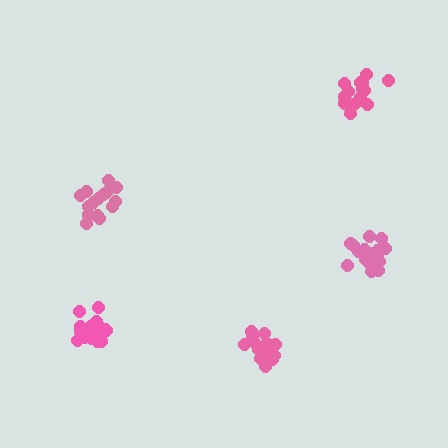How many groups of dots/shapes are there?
There are 5 groups.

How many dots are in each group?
Group 1: 18 dots, Group 2: 20 dots, Group 3: 19 dots, Group 4: 15 dots, Group 5: 15 dots (87 total).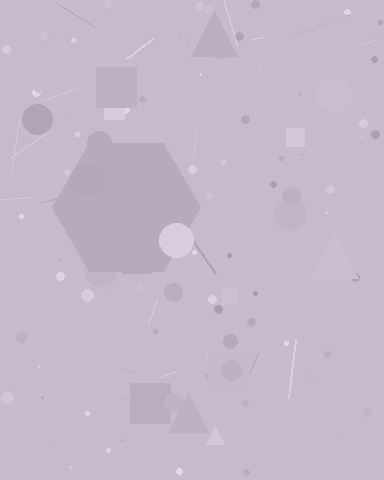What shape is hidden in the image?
A hexagon is hidden in the image.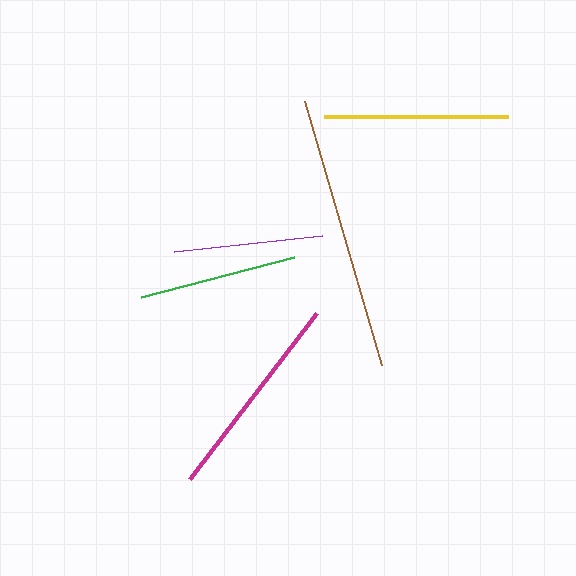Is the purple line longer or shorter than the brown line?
The brown line is longer than the purple line.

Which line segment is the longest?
The brown line is the longest at approximately 275 pixels.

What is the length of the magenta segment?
The magenta segment is approximately 209 pixels long.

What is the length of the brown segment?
The brown segment is approximately 275 pixels long.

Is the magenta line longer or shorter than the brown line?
The brown line is longer than the magenta line.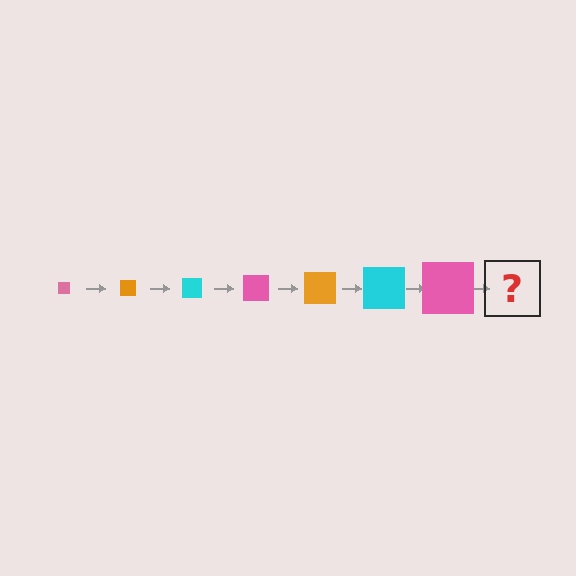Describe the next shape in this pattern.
It should be an orange square, larger than the previous one.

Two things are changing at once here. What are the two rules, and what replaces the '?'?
The two rules are that the square grows larger each step and the color cycles through pink, orange, and cyan. The '?' should be an orange square, larger than the previous one.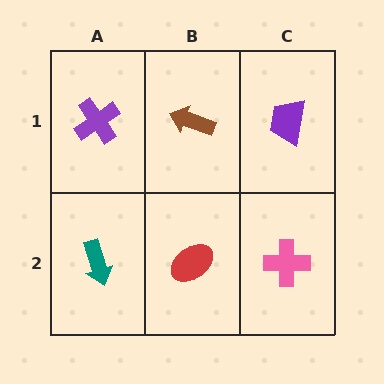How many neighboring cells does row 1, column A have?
2.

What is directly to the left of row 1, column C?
A brown arrow.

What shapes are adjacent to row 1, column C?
A pink cross (row 2, column C), a brown arrow (row 1, column B).